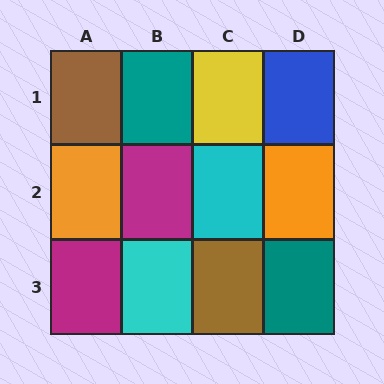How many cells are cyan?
2 cells are cyan.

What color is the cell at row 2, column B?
Magenta.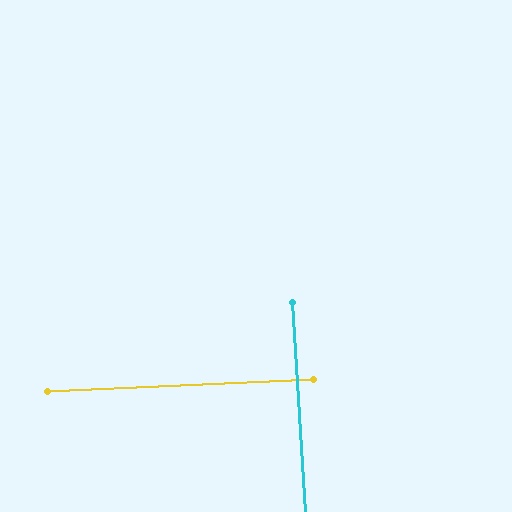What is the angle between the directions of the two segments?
Approximately 89 degrees.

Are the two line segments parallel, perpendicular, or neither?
Perpendicular — they meet at approximately 89°.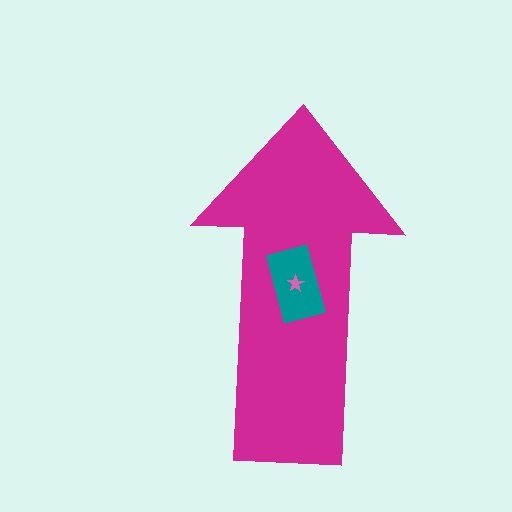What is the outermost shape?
The magenta arrow.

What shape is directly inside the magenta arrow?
The teal rectangle.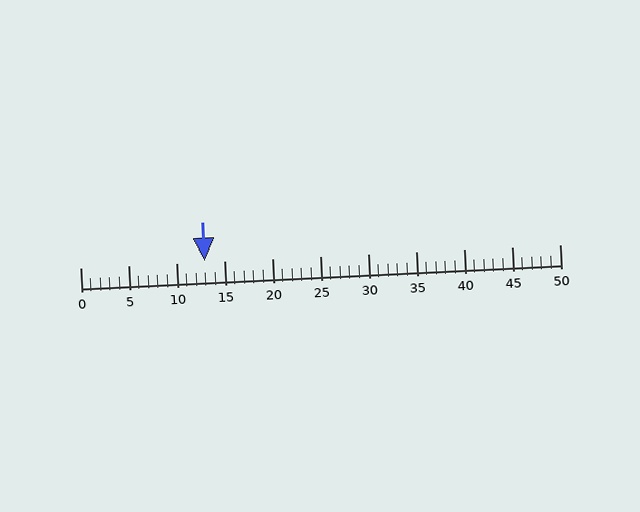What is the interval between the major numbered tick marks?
The major tick marks are spaced 5 units apart.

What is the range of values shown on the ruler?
The ruler shows values from 0 to 50.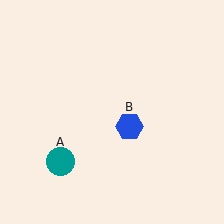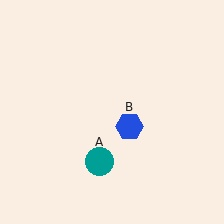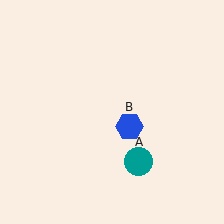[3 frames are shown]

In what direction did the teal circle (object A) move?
The teal circle (object A) moved right.